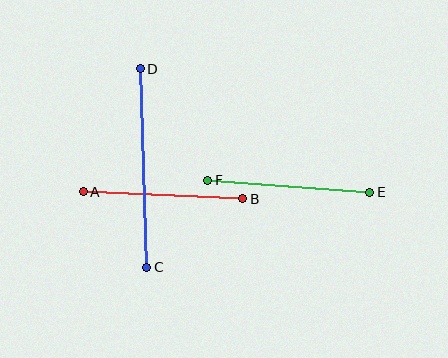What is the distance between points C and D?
The distance is approximately 199 pixels.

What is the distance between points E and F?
The distance is approximately 162 pixels.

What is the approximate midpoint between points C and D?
The midpoint is at approximately (143, 168) pixels.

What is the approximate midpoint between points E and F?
The midpoint is at approximately (289, 186) pixels.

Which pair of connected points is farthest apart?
Points C and D are farthest apart.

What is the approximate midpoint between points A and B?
The midpoint is at approximately (163, 195) pixels.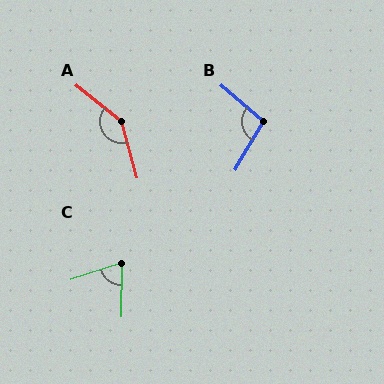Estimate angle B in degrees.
Approximately 100 degrees.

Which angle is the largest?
A, at approximately 144 degrees.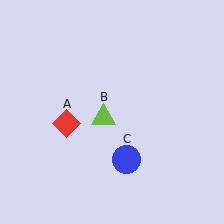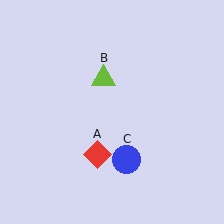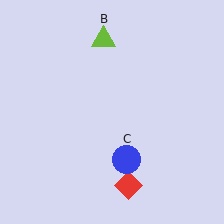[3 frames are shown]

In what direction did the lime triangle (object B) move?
The lime triangle (object B) moved up.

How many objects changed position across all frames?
2 objects changed position: red diamond (object A), lime triangle (object B).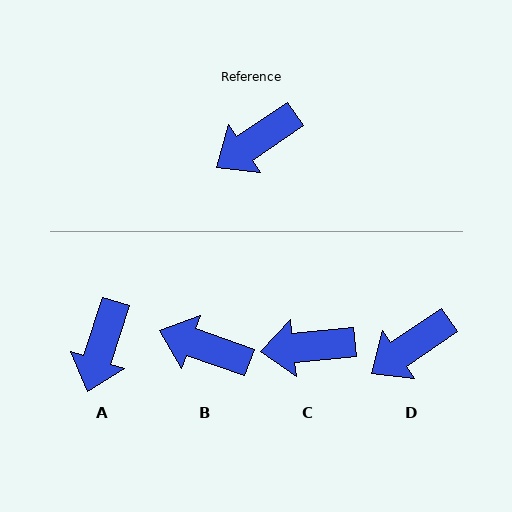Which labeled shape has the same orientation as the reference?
D.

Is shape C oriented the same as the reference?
No, it is off by about 28 degrees.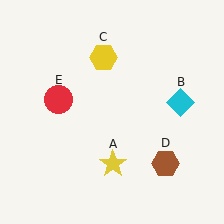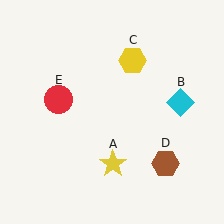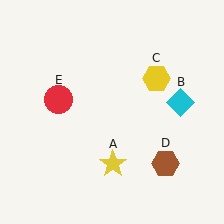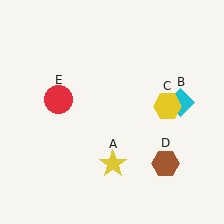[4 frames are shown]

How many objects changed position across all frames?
1 object changed position: yellow hexagon (object C).